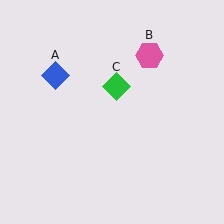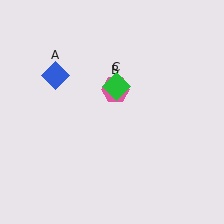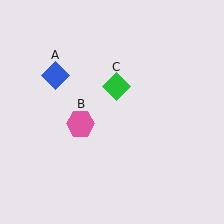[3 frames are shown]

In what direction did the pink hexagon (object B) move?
The pink hexagon (object B) moved down and to the left.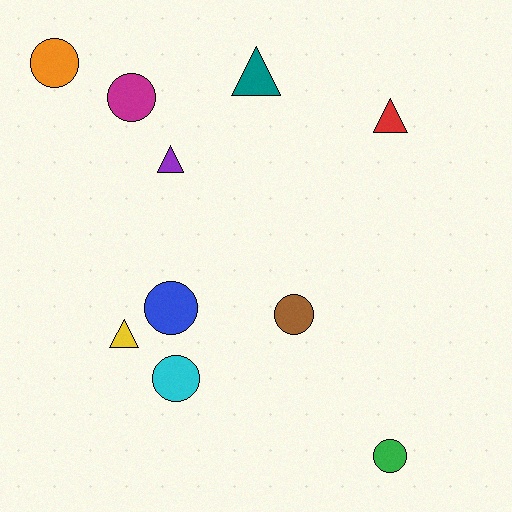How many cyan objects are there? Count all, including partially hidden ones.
There is 1 cyan object.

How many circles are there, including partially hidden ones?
There are 6 circles.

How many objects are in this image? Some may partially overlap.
There are 10 objects.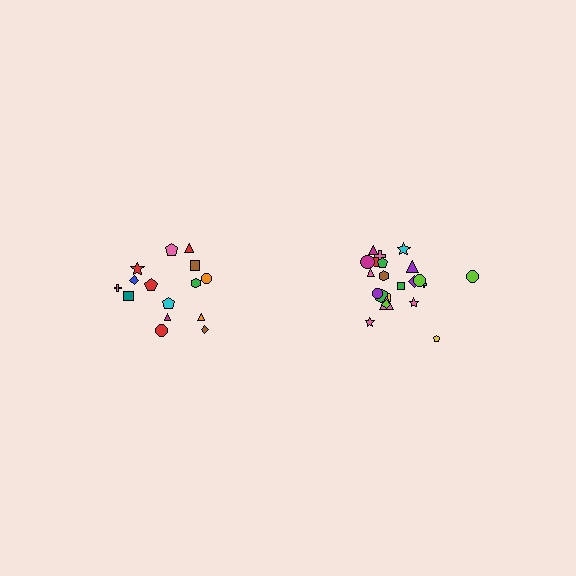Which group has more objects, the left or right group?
The right group.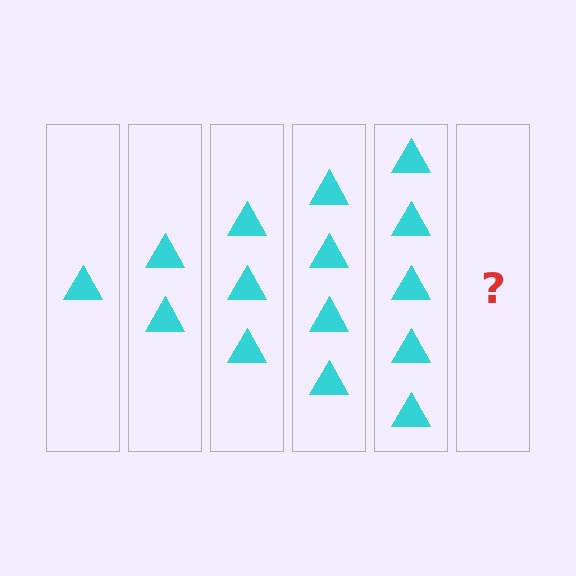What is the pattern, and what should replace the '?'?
The pattern is that each step adds one more triangle. The '?' should be 6 triangles.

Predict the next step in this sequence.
The next step is 6 triangles.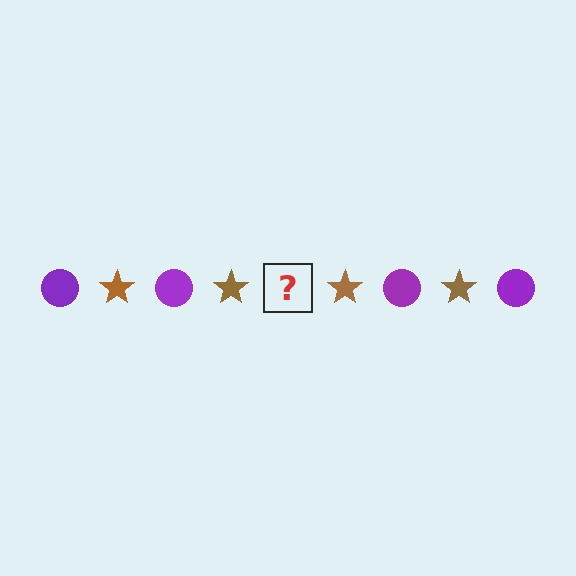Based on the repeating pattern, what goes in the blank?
The blank should be a purple circle.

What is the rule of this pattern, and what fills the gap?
The rule is that the pattern alternates between purple circle and brown star. The gap should be filled with a purple circle.